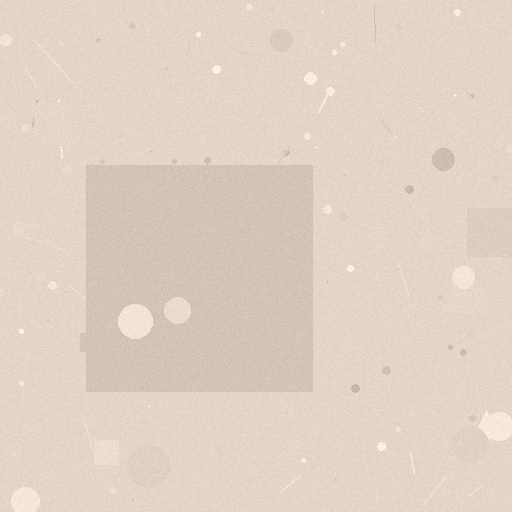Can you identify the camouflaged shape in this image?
The camouflaged shape is a square.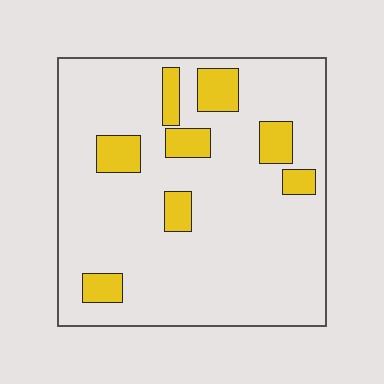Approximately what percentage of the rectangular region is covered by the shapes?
Approximately 15%.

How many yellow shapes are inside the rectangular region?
8.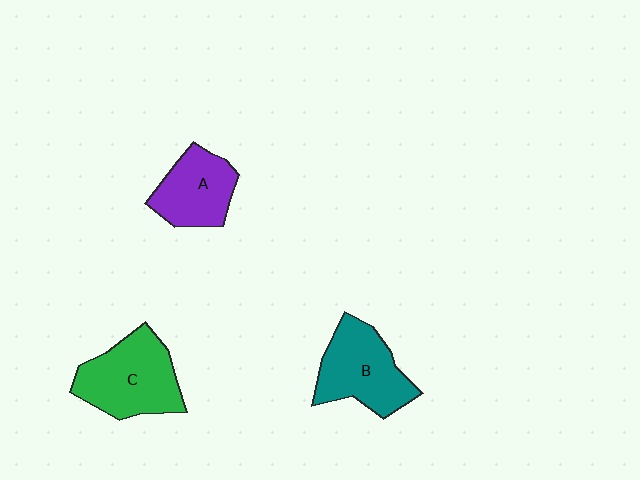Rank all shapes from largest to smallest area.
From largest to smallest: C (green), B (teal), A (purple).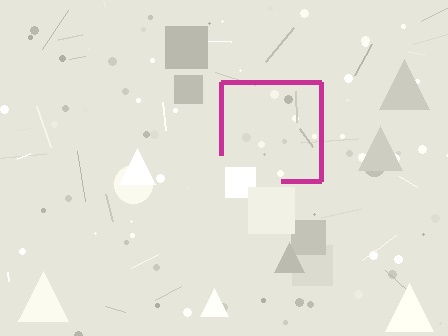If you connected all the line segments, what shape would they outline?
They would outline a square.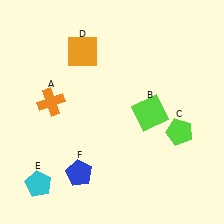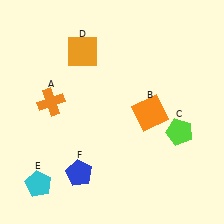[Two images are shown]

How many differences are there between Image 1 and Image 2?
There is 1 difference between the two images.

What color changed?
The square (B) changed from lime in Image 1 to orange in Image 2.